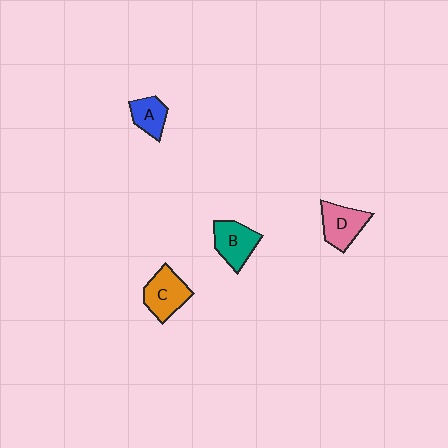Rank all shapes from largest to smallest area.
From largest to smallest: C (orange), D (pink), B (teal), A (blue).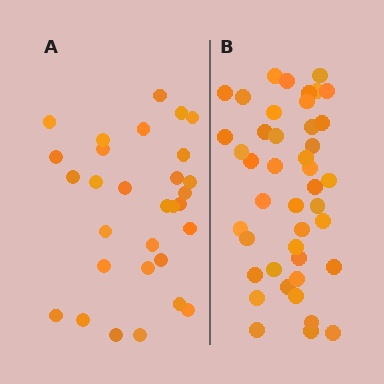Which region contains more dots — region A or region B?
Region B (the right region) has more dots.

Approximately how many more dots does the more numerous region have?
Region B has approximately 15 more dots than region A.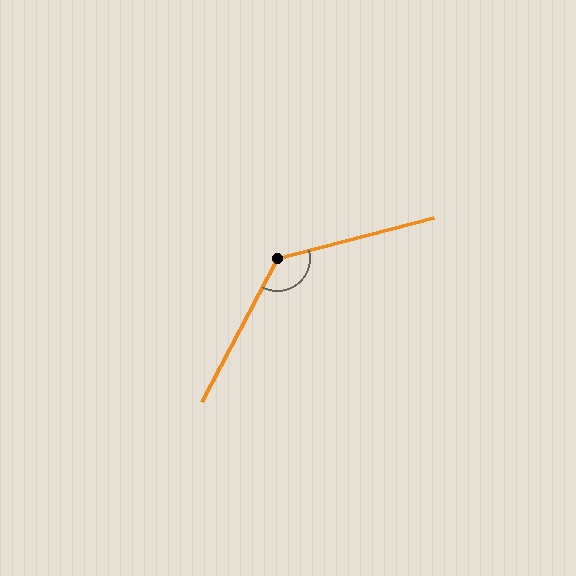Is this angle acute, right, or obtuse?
It is obtuse.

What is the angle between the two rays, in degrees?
Approximately 132 degrees.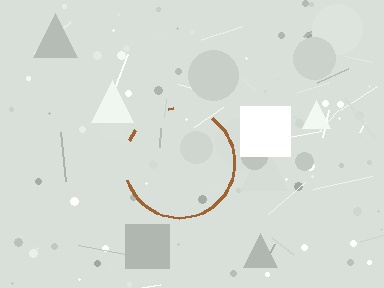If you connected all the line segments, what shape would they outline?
They would outline a circle.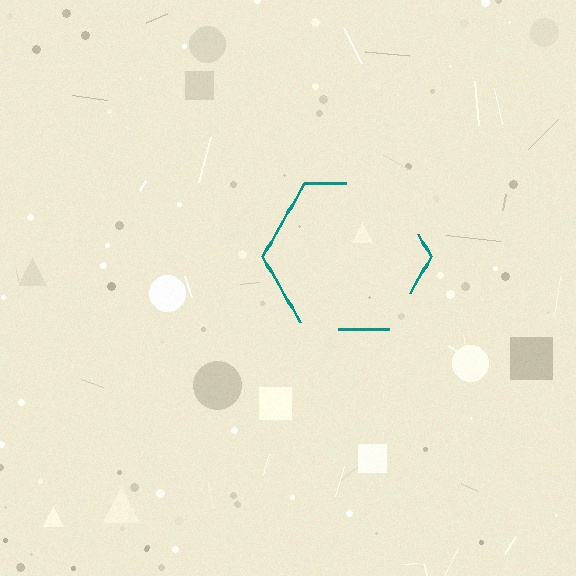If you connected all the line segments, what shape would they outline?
They would outline a hexagon.